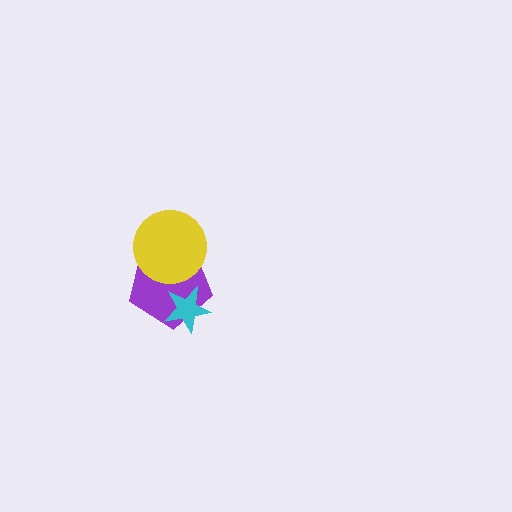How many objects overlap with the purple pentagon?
2 objects overlap with the purple pentagon.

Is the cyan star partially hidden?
No, no other shape covers it.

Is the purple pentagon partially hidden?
Yes, it is partially covered by another shape.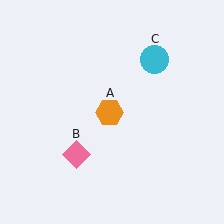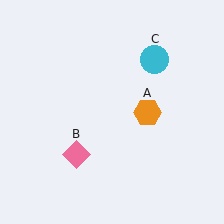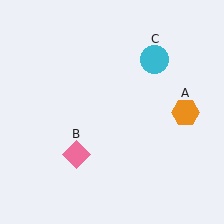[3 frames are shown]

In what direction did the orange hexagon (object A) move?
The orange hexagon (object A) moved right.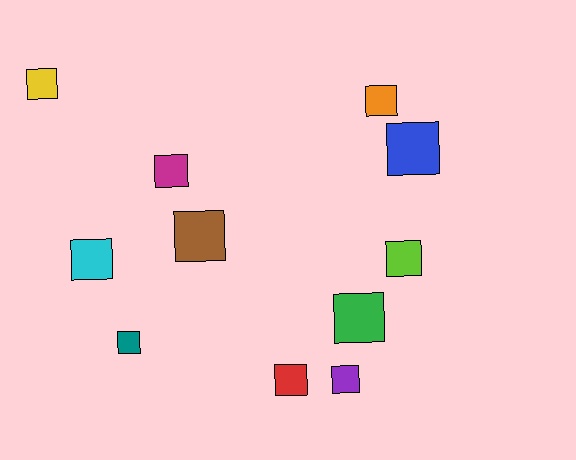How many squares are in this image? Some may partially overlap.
There are 11 squares.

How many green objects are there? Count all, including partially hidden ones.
There is 1 green object.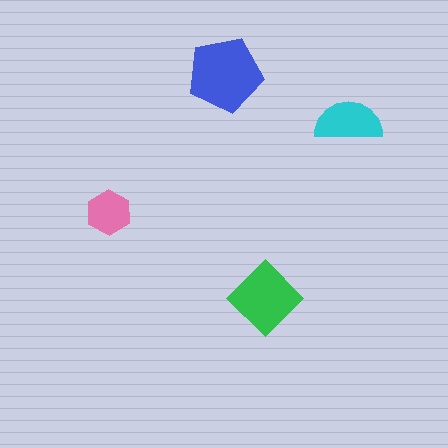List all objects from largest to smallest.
The blue pentagon, the green diamond, the cyan semicircle, the pink hexagon.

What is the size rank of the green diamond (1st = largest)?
2nd.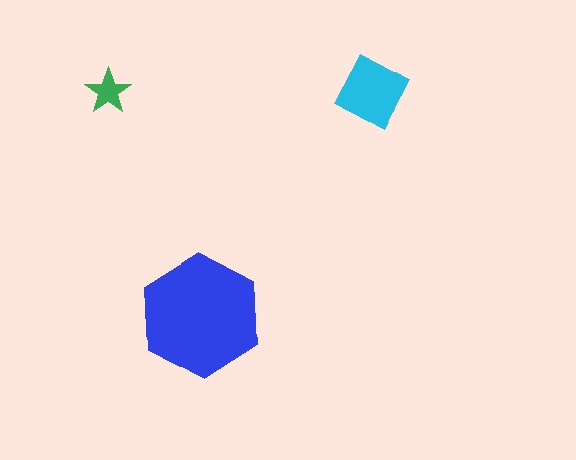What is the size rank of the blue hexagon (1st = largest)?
1st.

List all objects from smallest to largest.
The green star, the cyan square, the blue hexagon.